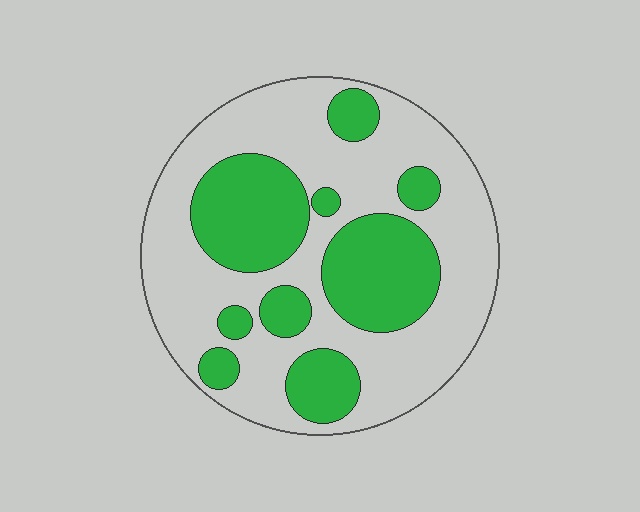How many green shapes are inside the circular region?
9.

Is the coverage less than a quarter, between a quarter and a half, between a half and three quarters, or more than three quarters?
Between a quarter and a half.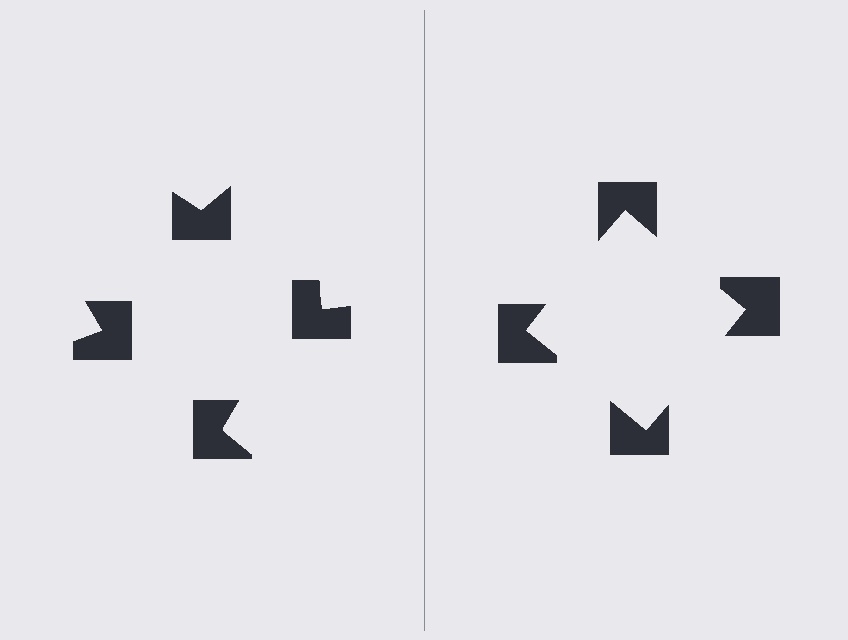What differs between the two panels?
The notched squares are positioned identically on both sides; only the wedge orientations differ. On the right they align to a square; on the left they are misaligned.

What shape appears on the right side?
An illusory square.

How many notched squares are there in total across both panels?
8 — 4 on each side.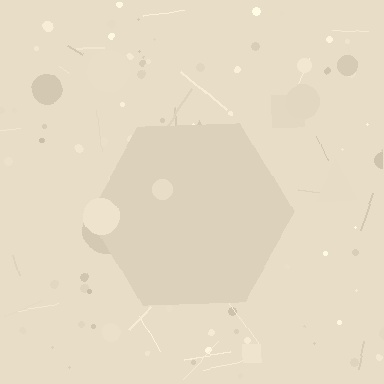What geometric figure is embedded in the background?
A hexagon is embedded in the background.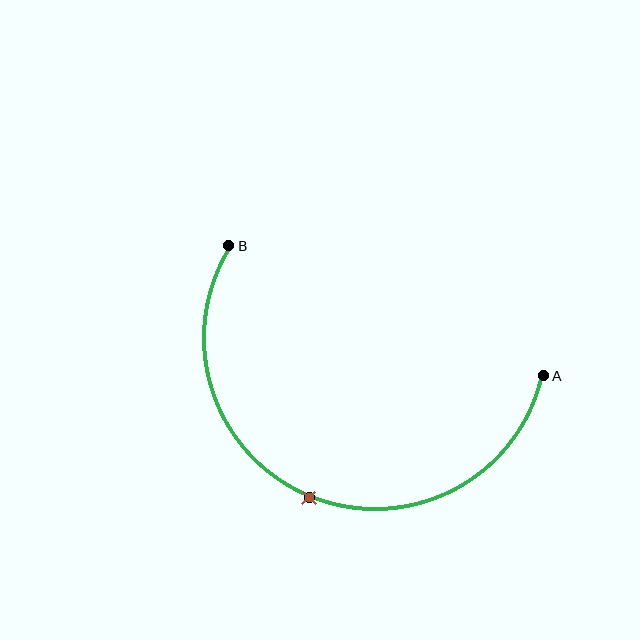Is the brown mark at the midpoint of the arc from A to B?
Yes. The brown mark lies on the arc at equal arc-length from both A and B — it is the arc midpoint.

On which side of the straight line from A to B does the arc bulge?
The arc bulges below the straight line connecting A and B.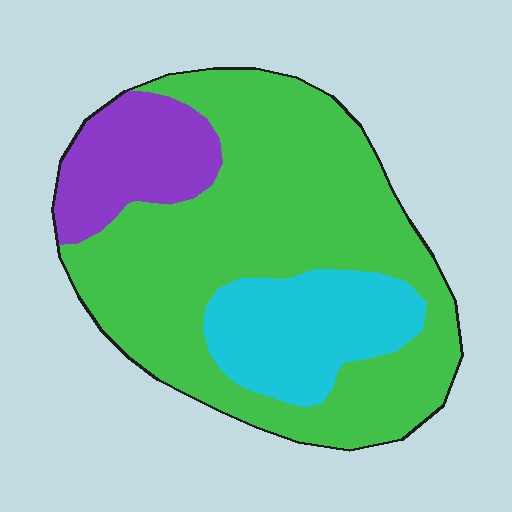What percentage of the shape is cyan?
Cyan covers around 20% of the shape.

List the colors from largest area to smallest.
From largest to smallest: green, cyan, purple.